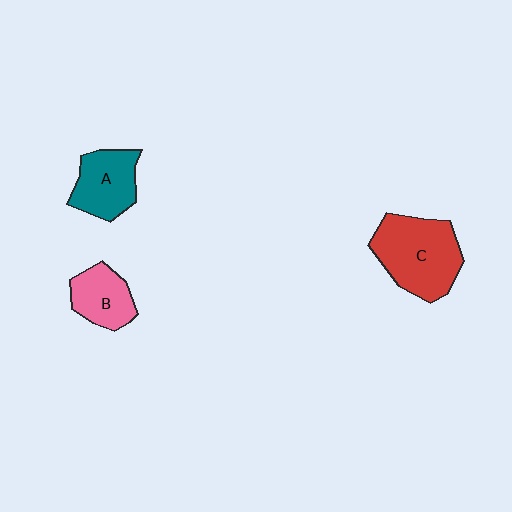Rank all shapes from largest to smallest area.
From largest to smallest: C (red), A (teal), B (pink).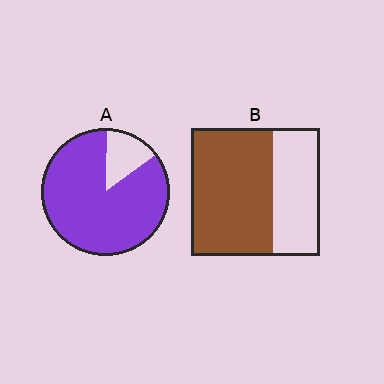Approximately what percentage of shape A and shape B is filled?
A is approximately 85% and B is approximately 65%.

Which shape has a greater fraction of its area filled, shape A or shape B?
Shape A.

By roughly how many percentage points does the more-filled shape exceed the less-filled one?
By roughly 20 percentage points (A over B).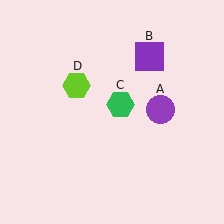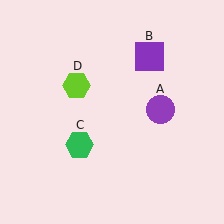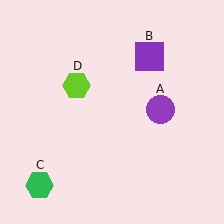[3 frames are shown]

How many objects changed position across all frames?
1 object changed position: green hexagon (object C).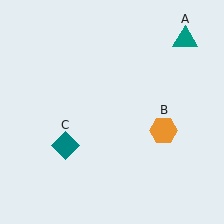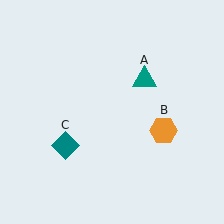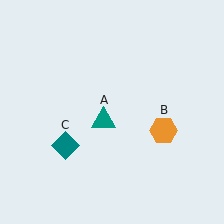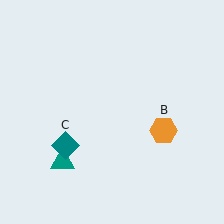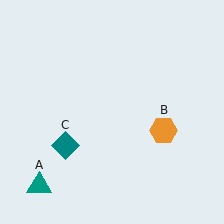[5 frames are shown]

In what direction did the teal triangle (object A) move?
The teal triangle (object A) moved down and to the left.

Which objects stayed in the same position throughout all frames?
Orange hexagon (object B) and teal diamond (object C) remained stationary.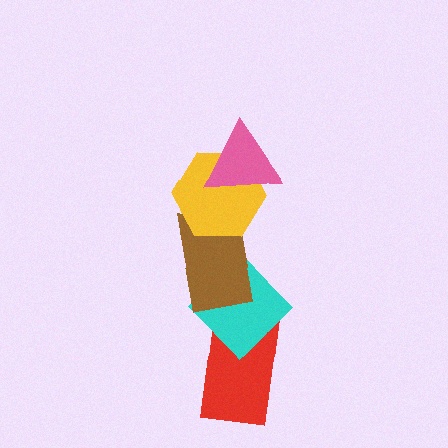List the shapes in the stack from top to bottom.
From top to bottom: the pink triangle, the yellow hexagon, the brown rectangle, the cyan diamond, the red rectangle.